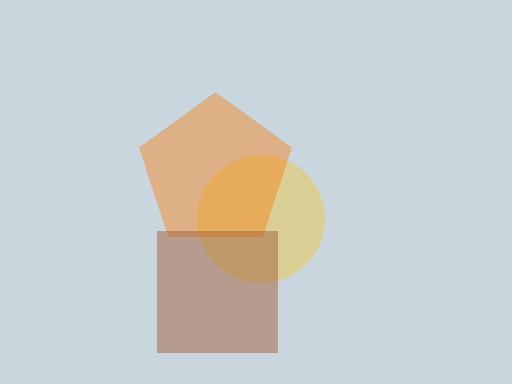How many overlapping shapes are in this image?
There are 3 overlapping shapes in the image.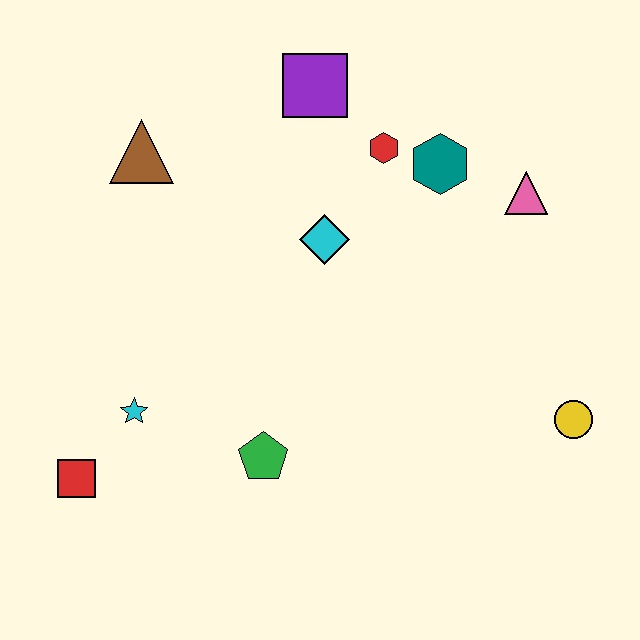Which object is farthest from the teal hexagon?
The red square is farthest from the teal hexagon.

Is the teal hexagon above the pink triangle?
Yes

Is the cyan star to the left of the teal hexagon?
Yes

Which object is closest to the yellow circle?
The pink triangle is closest to the yellow circle.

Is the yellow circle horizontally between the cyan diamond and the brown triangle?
No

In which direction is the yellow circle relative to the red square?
The yellow circle is to the right of the red square.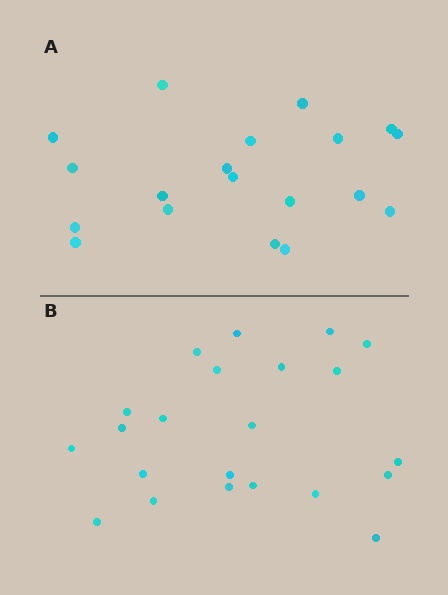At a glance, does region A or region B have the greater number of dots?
Region B (the bottom region) has more dots.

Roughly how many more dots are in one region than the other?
Region B has just a few more — roughly 2 or 3 more dots than region A.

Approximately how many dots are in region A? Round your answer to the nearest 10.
About 20 dots. (The exact count is 19, which rounds to 20.)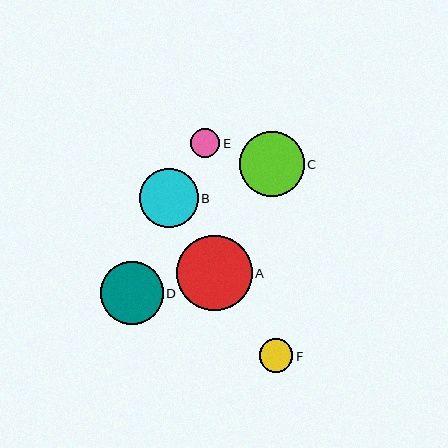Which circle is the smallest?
Circle E is the smallest with a size of approximately 29 pixels.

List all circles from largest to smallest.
From largest to smallest: A, C, D, B, F, E.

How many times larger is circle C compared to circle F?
Circle C is approximately 1.9 times the size of circle F.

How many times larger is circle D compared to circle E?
Circle D is approximately 2.1 times the size of circle E.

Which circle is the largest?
Circle A is the largest with a size of approximately 76 pixels.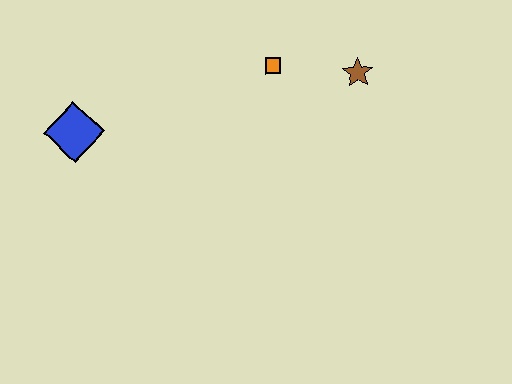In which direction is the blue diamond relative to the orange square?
The blue diamond is to the left of the orange square.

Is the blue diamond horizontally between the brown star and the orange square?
No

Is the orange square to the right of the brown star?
No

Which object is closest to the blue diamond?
The orange square is closest to the blue diamond.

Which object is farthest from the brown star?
The blue diamond is farthest from the brown star.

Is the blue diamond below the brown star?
Yes